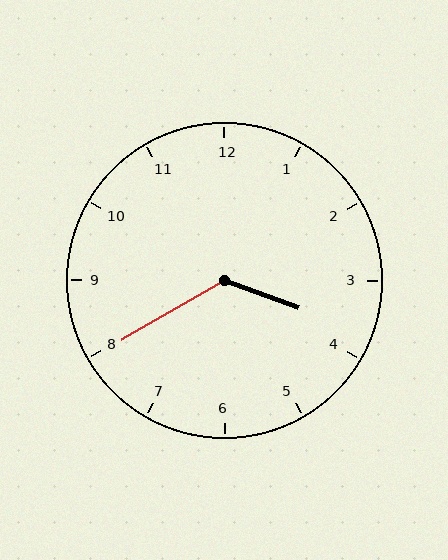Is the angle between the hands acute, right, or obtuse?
It is obtuse.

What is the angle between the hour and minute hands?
Approximately 130 degrees.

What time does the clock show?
3:40.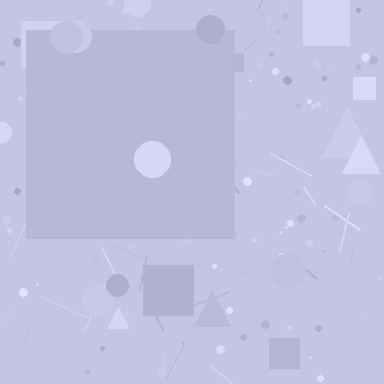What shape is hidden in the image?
A square is hidden in the image.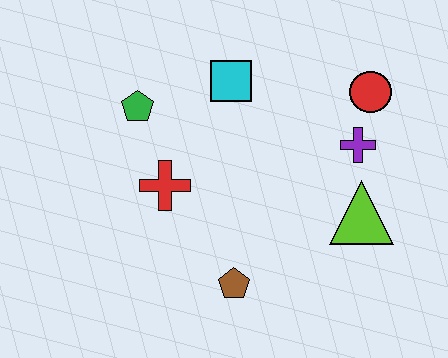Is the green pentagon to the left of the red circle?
Yes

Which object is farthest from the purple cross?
The green pentagon is farthest from the purple cross.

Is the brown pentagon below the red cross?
Yes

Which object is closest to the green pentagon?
The red cross is closest to the green pentagon.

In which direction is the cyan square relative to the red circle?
The cyan square is to the left of the red circle.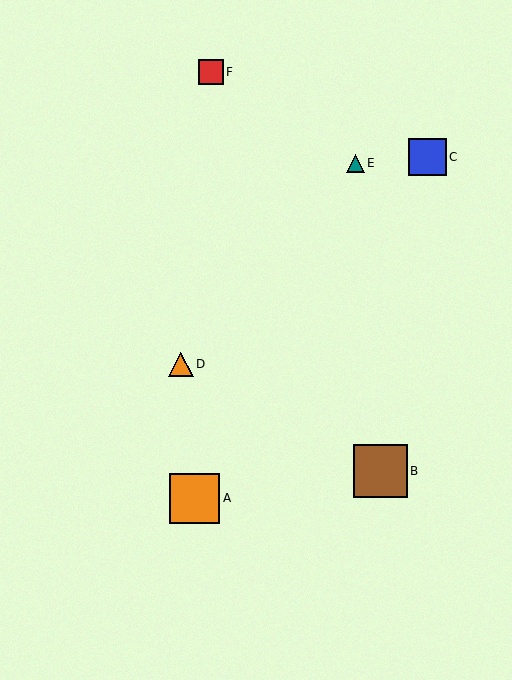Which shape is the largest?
The brown square (labeled B) is the largest.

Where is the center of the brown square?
The center of the brown square is at (380, 471).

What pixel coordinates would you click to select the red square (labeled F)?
Click at (211, 72) to select the red square F.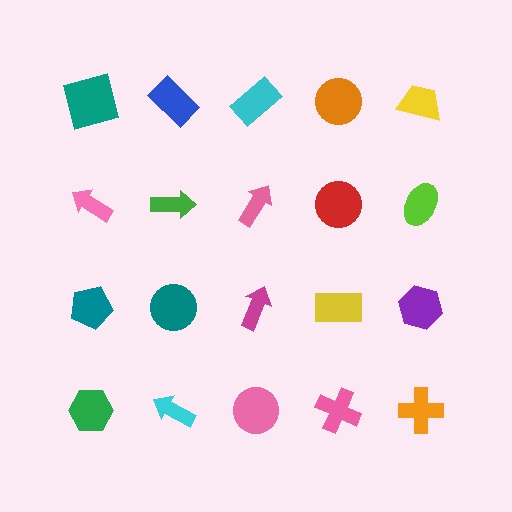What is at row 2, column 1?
A pink arrow.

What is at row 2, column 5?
A lime ellipse.